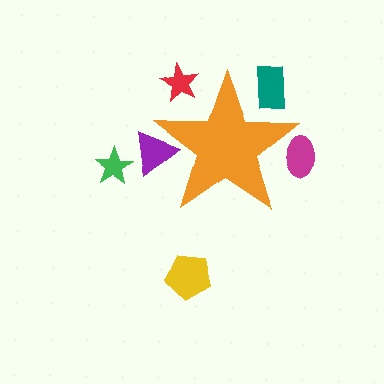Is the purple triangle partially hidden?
Yes, the purple triangle is partially hidden behind the orange star.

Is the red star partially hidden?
Yes, the red star is partially hidden behind the orange star.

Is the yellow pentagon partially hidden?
No, the yellow pentagon is fully visible.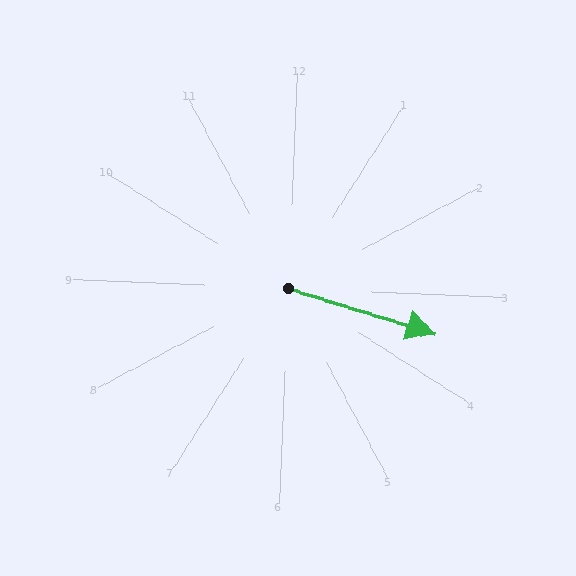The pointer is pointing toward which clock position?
Roughly 3 o'clock.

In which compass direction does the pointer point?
East.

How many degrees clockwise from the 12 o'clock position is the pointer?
Approximately 105 degrees.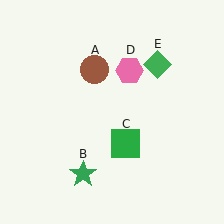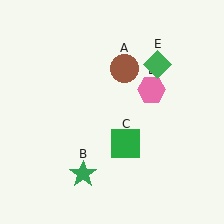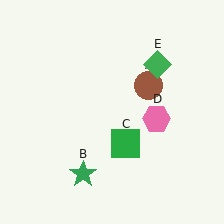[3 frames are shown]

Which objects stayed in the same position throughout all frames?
Green star (object B) and green square (object C) and green diamond (object E) remained stationary.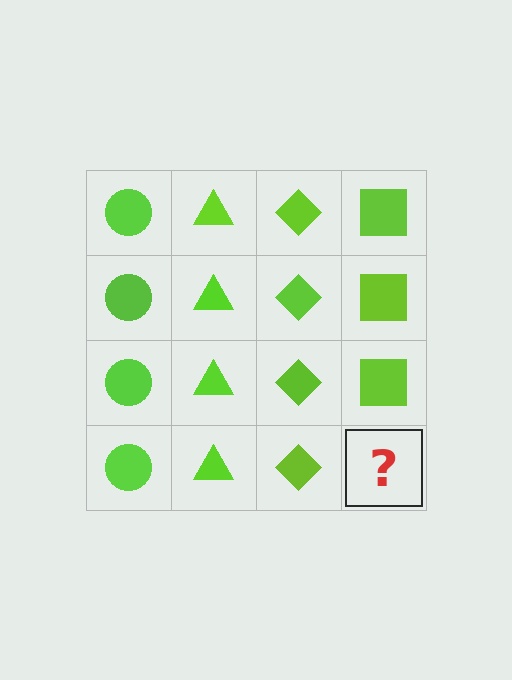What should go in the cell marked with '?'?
The missing cell should contain a lime square.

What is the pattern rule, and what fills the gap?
The rule is that each column has a consistent shape. The gap should be filled with a lime square.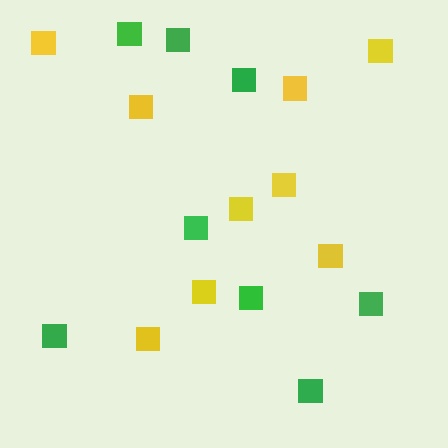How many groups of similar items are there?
There are 2 groups: one group of yellow squares (9) and one group of green squares (8).